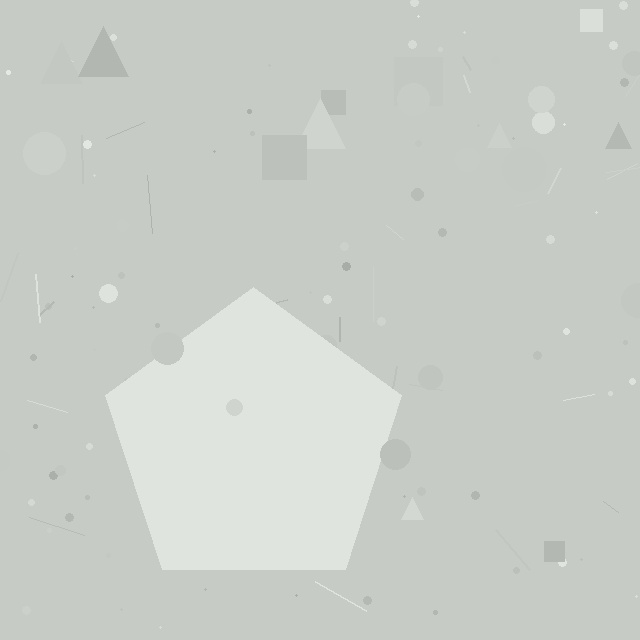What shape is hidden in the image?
A pentagon is hidden in the image.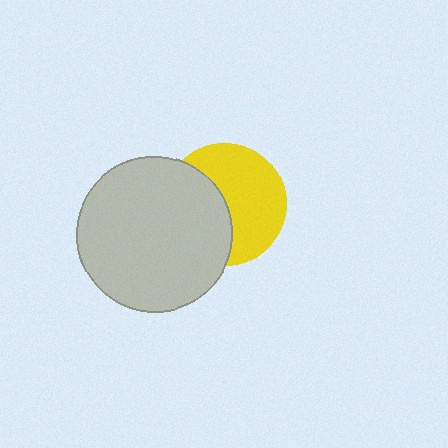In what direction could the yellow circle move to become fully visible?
The yellow circle could move right. That would shift it out from behind the light gray circle entirely.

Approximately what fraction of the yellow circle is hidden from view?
Roughly 43% of the yellow circle is hidden behind the light gray circle.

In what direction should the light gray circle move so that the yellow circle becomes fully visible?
The light gray circle should move left. That is the shortest direction to clear the overlap and leave the yellow circle fully visible.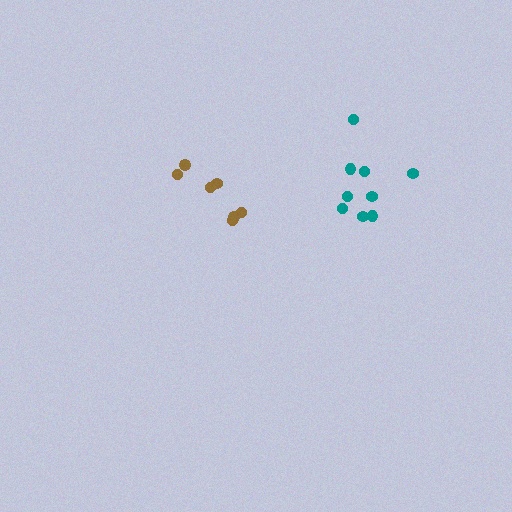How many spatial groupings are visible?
There are 2 spatial groupings.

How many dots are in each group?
Group 1: 9 dots, Group 2: 7 dots (16 total).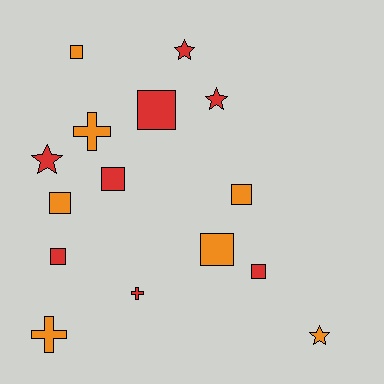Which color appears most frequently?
Red, with 8 objects.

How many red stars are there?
There are 3 red stars.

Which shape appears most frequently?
Square, with 8 objects.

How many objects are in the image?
There are 15 objects.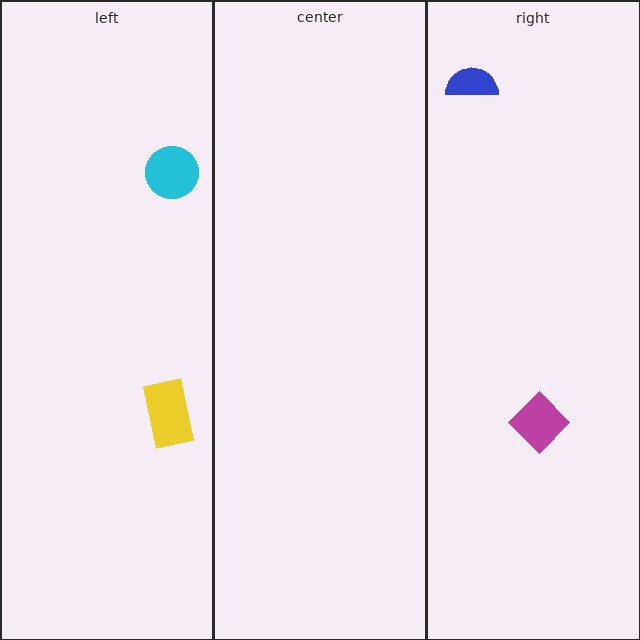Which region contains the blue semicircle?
The right region.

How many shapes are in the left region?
2.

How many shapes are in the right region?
2.